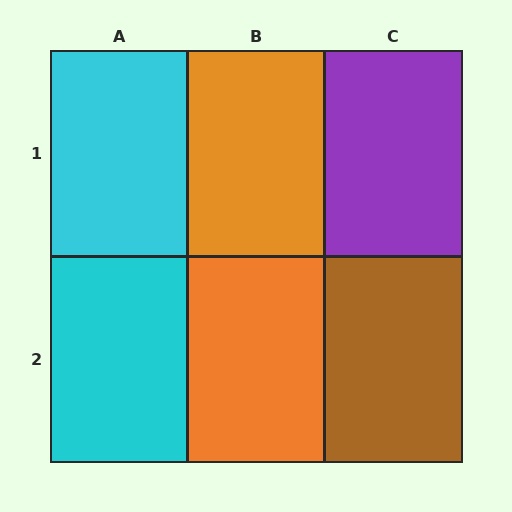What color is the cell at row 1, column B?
Orange.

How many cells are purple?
1 cell is purple.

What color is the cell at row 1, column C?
Purple.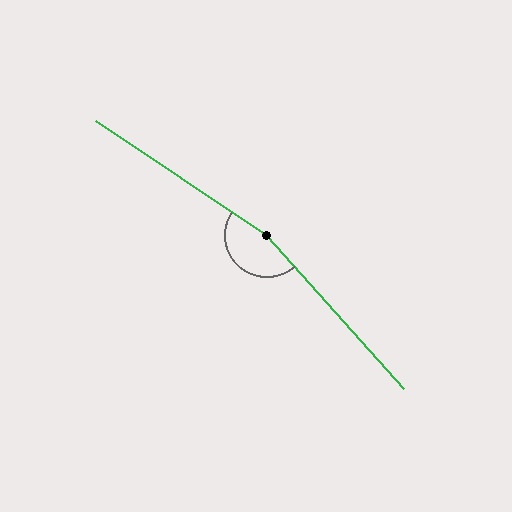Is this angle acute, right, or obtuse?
It is obtuse.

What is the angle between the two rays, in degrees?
Approximately 166 degrees.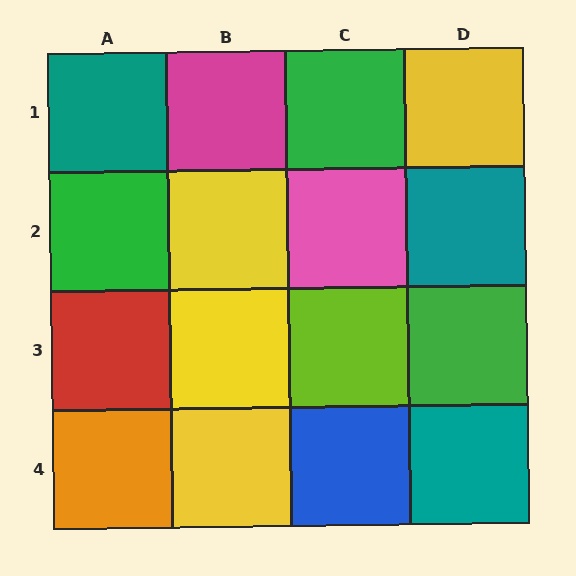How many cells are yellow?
4 cells are yellow.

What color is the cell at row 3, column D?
Green.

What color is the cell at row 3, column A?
Red.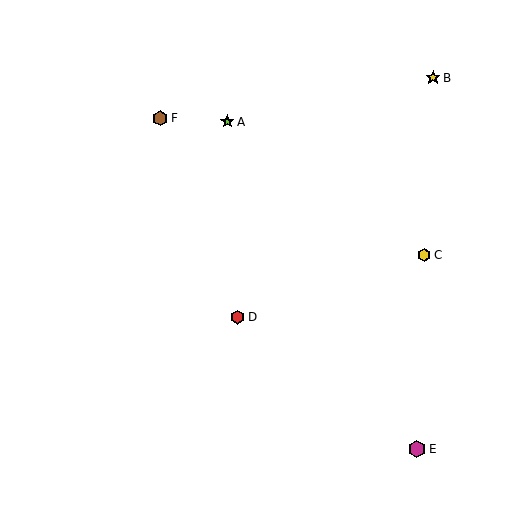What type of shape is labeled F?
Shape F is a brown hexagon.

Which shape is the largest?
The magenta hexagon (labeled E) is the largest.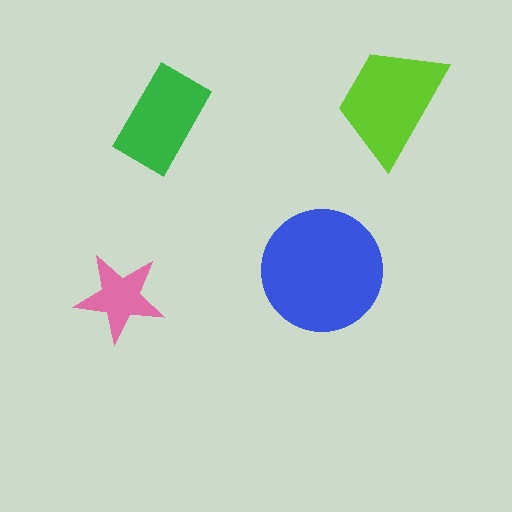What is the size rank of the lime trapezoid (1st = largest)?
2nd.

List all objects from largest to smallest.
The blue circle, the lime trapezoid, the green rectangle, the pink star.